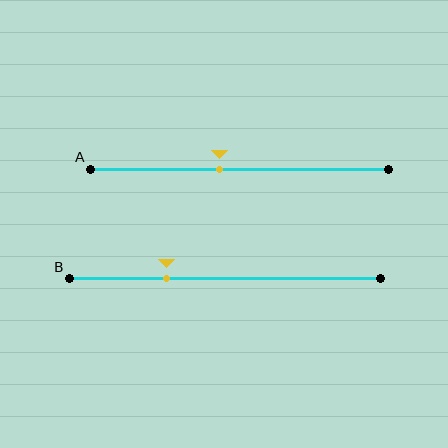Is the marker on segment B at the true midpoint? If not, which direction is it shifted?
No, the marker on segment B is shifted to the left by about 19% of the segment length.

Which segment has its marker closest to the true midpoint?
Segment A has its marker closest to the true midpoint.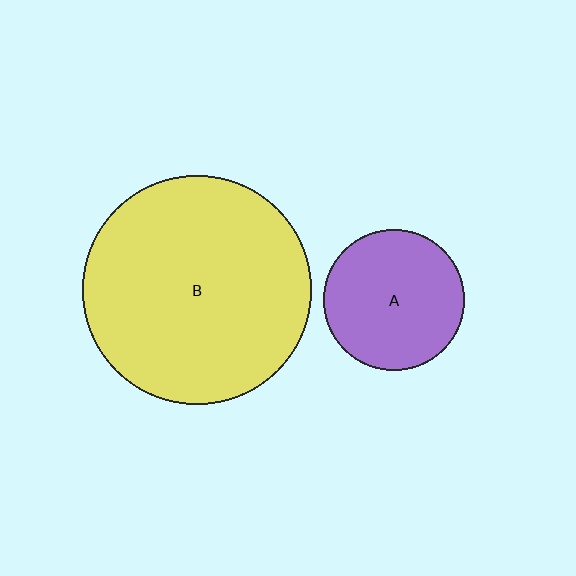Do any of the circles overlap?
No, none of the circles overlap.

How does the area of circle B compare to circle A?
Approximately 2.6 times.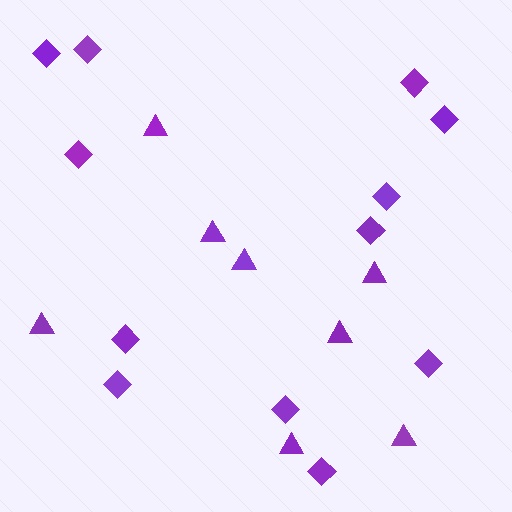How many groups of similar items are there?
There are 2 groups: one group of triangles (8) and one group of diamonds (12).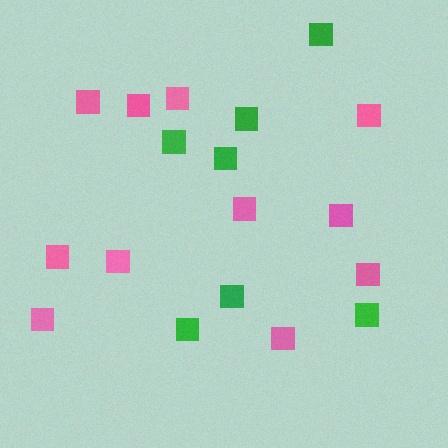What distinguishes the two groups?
There are 2 groups: one group of pink squares (11) and one group of green squares (7).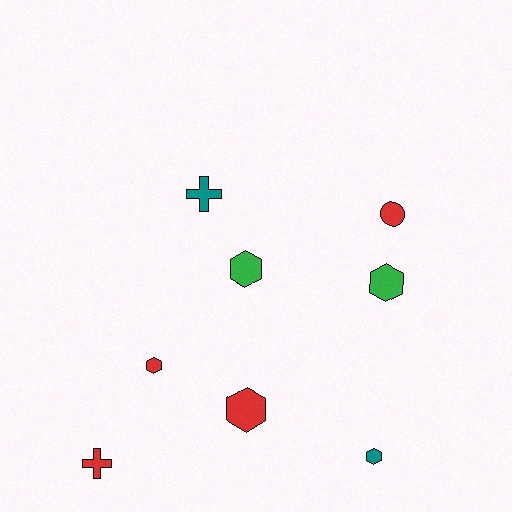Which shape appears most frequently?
Hexagon, with 5 objects.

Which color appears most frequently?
Red, with 4 objects.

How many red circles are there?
There is 1 red circle.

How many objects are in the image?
There are 8 objects.